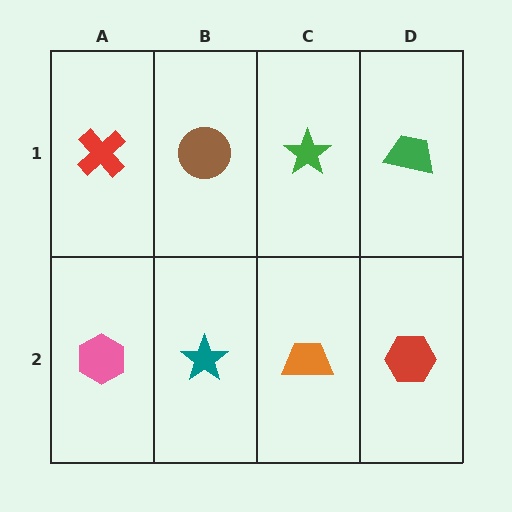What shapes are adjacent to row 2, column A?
A red cross (row 1, column A), a teal star (row 2, column B).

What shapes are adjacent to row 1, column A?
A pink hexagon (row 2, column A), a brown circle (row 1, column B).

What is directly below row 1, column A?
A pink hexagon.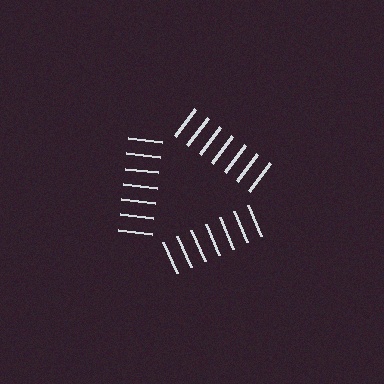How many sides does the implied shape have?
3 sides — the line-ends trace a triangle.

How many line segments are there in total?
21 — 7 along each of the 3 edges.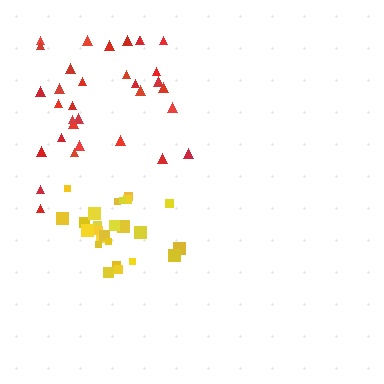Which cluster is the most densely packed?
Yellow.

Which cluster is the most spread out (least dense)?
Red.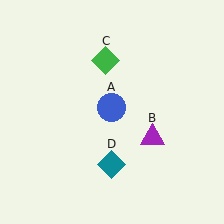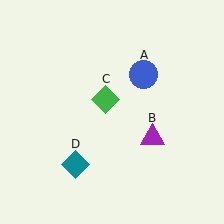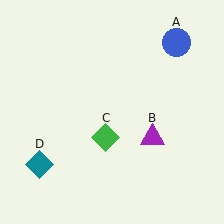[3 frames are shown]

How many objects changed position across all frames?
3 objects changed position: blue circle (object A), green diamond (object C), teal diamond (object D).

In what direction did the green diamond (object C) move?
The green diamond (object C) moved down.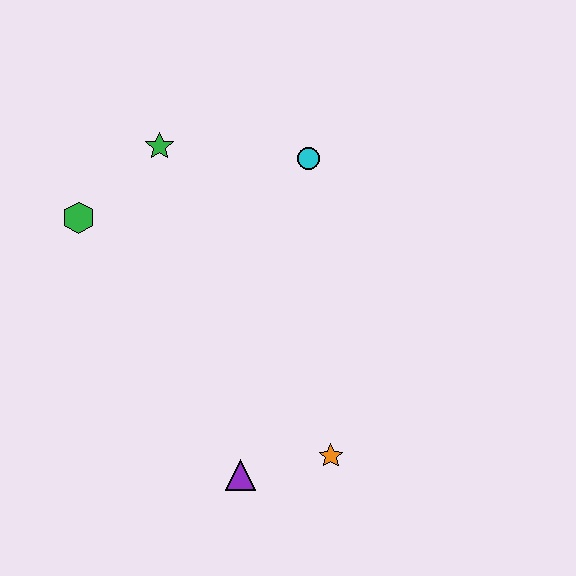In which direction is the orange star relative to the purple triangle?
The orange star is to the right of the purple triangle.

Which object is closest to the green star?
The green hexagon is closest to the green star.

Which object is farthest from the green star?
The orange star is farthest from the green star.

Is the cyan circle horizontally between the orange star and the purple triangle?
Yes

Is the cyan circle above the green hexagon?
Yes